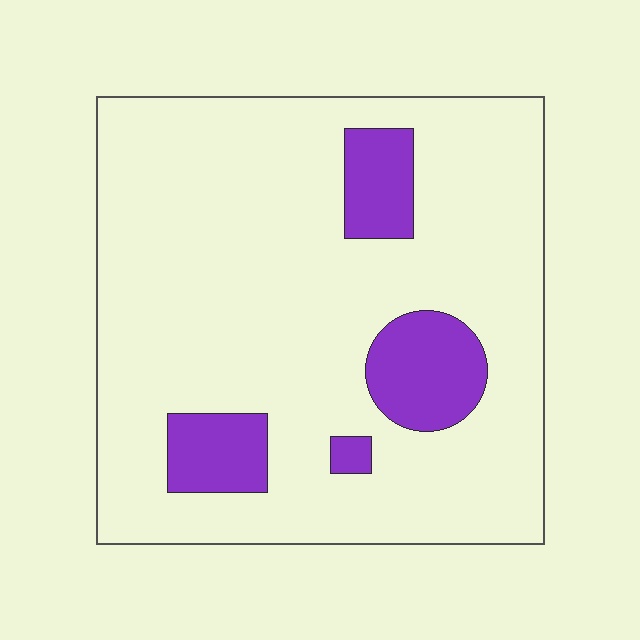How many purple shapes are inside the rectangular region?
4.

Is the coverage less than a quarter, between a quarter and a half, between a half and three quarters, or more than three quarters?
Less than a quarter.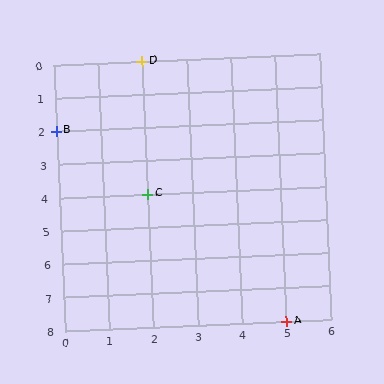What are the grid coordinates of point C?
Point C is at grid coordinates (2, 4).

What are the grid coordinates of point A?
Point A is at grid coordinates (5, 8).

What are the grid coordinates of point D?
Point D is at grid coordinates (2, 0).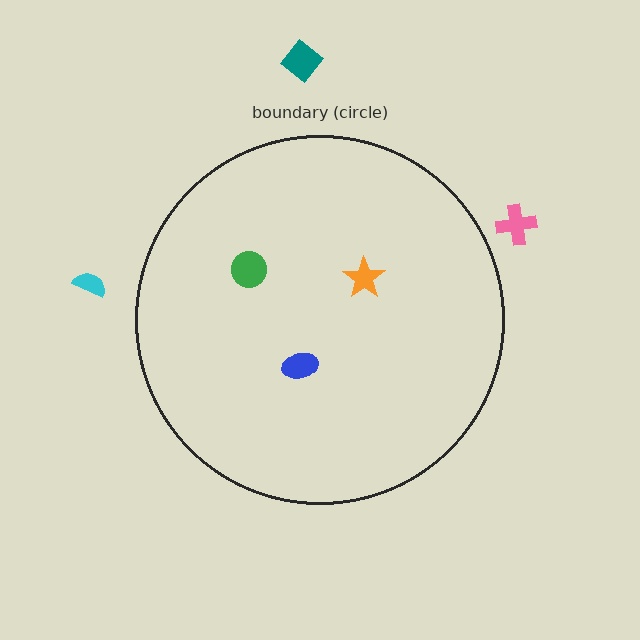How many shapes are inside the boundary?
3 inside, 3 outside.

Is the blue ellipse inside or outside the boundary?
Inside.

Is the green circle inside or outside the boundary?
Inside.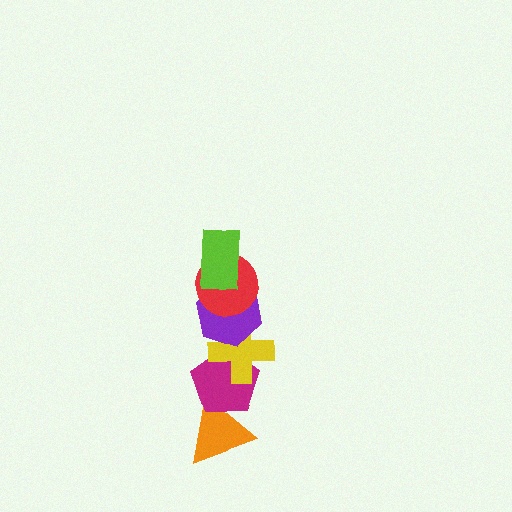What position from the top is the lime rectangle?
The lime rectangle is 1st from the top.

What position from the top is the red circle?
The red circle is 2nd from the top.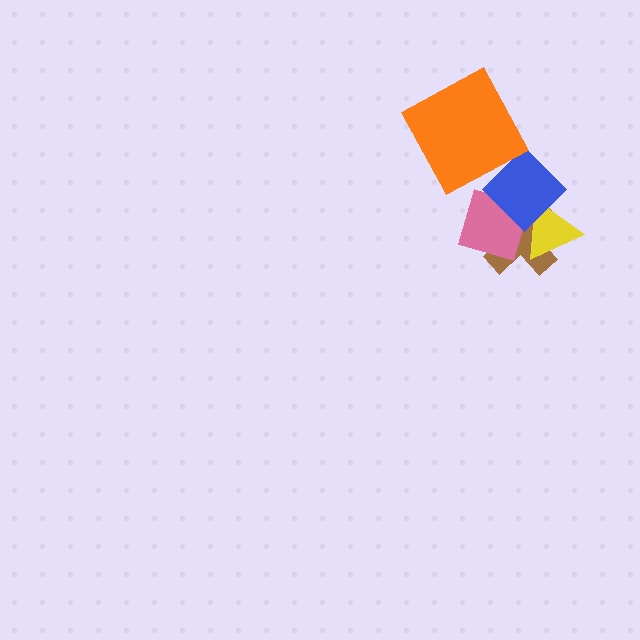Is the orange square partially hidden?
No, no other shape covers it.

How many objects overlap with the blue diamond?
3 objects overlap with the blue diamond.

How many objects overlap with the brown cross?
3 objects overlap with the brown cross.